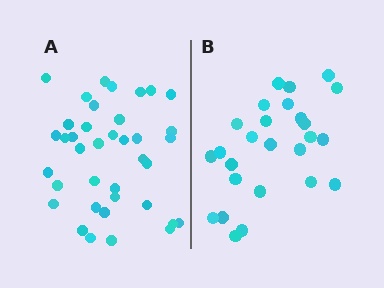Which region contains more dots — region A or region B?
Region A (the left region) has more dots.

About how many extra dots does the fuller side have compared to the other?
Region A has roughly 12 or so more dots than region B.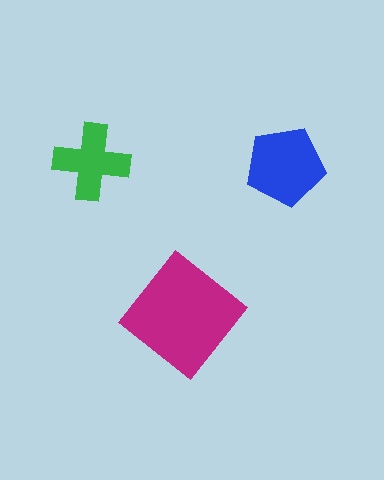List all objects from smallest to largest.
The green cross, the blue pentagon, the magenta diamond.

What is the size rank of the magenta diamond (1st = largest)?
1st.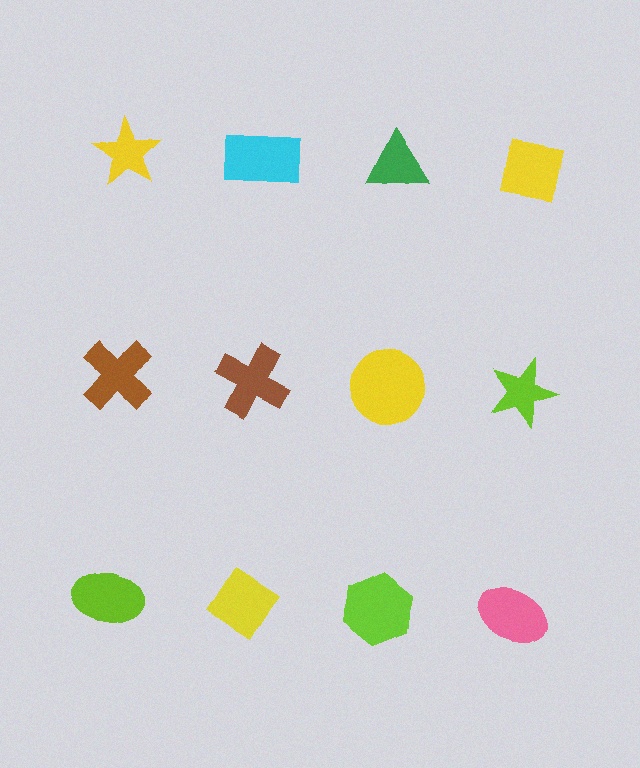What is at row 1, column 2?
A cyan rectangle.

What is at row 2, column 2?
A brown cross.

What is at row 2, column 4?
A lime star.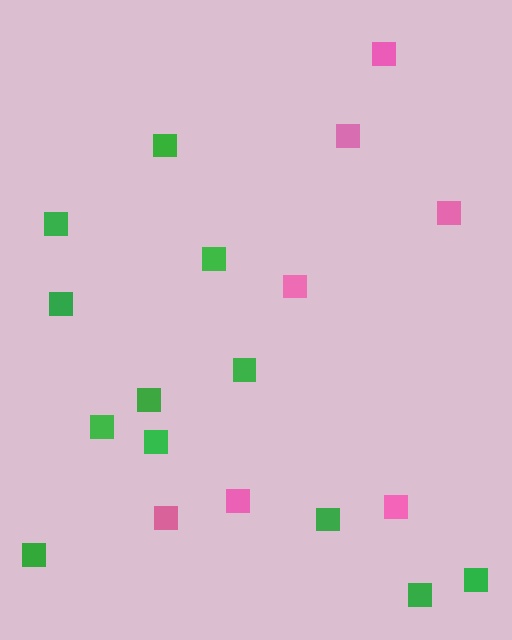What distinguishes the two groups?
There are 2 groups: one group of pink squares (7) and one group of green squares (12).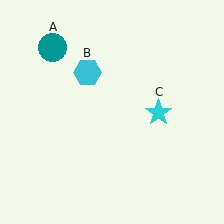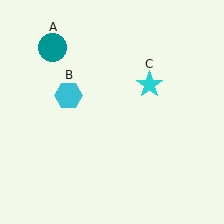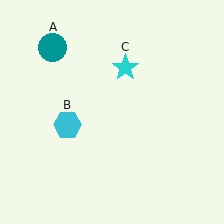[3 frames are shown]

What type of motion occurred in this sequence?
The cyan hexagon (object B), cyan star (object C) rotated counterclockwise around the center of the scene.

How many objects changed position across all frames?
2 objects changed position: cyan hexagon (object B), cyan star (object C).